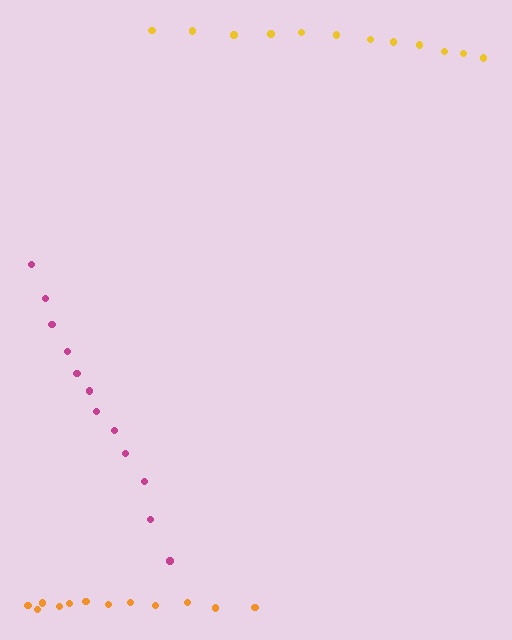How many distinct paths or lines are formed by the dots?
There are 3 distinct paths.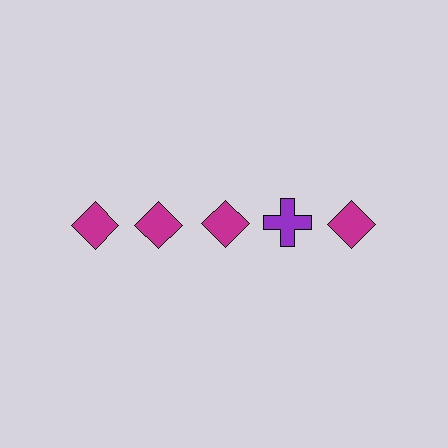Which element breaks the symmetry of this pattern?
The purple cross in the top row, second from right column breaks the symmetry. All other shapes are magenta diamonds.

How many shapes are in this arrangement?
There are 5 shapes arranged in a grid pattern.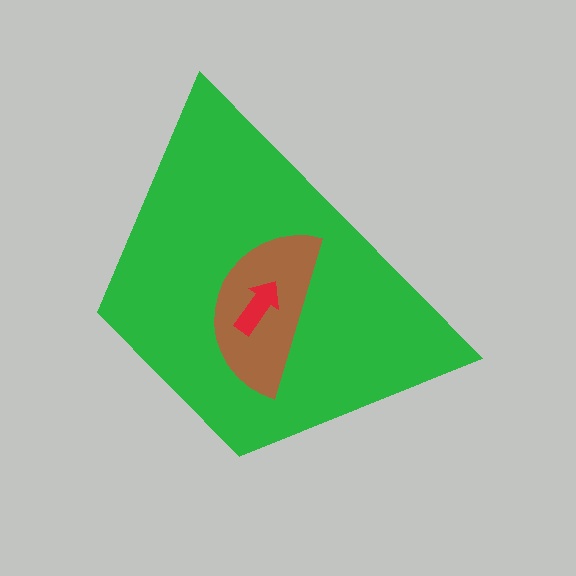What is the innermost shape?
The red arrow.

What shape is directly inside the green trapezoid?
The brown semicircle.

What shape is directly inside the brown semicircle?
The red arrow.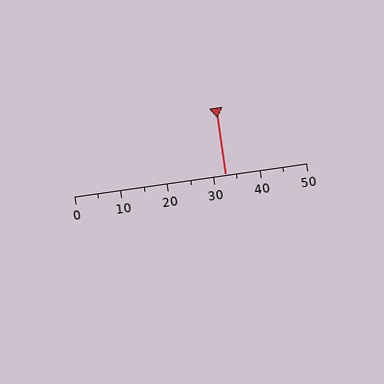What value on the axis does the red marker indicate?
The marker indicates approximately 32.5.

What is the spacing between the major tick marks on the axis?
The major ticks are spaced 10 apart.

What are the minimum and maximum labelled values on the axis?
The axis runs from 0 to 50.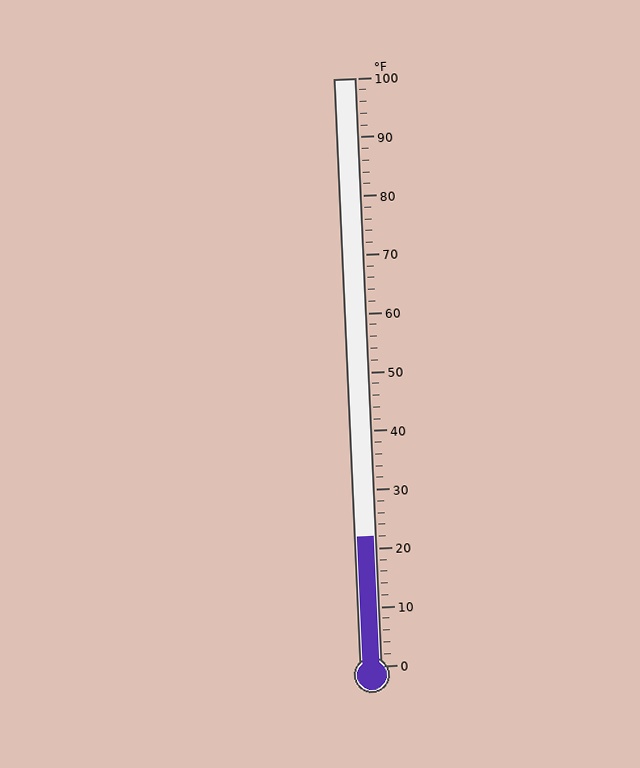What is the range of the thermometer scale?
The thermometer scale ranges from 0°F to 100°F.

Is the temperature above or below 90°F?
The temperature is below 90°F.